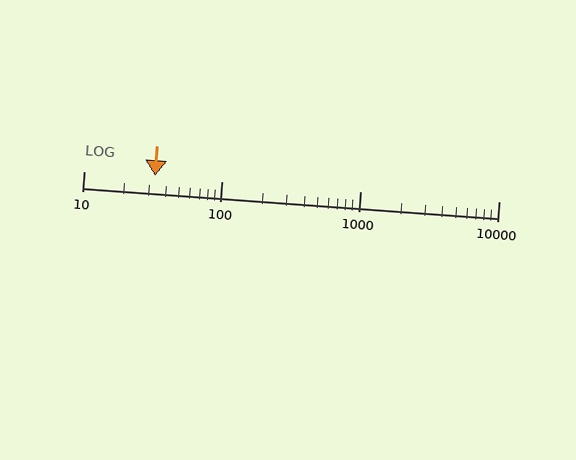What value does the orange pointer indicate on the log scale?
The pointer indicates approximately 33.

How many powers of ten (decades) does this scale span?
The scale spans 3 decades, from 10 to 10000.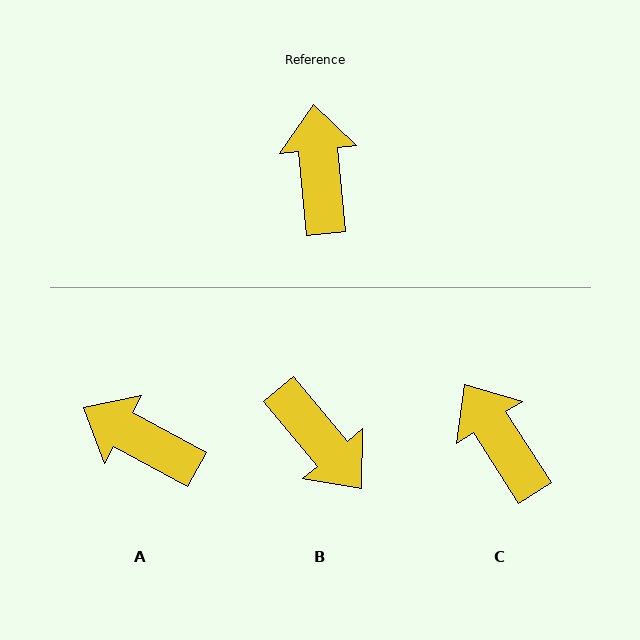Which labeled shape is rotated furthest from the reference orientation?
B, about 145 degrees away.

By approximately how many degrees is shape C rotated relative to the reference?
Approximately 27 degrees counter-clockwise.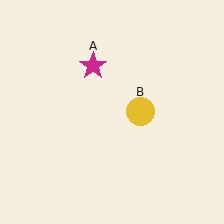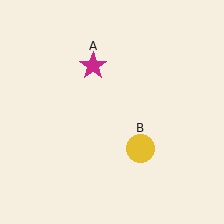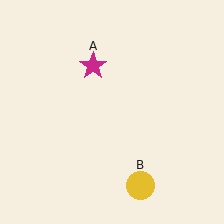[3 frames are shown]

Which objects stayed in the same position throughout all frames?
Magenta star (object A) remained stationary.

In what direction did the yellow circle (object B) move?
The yellow circle (object B) moved down.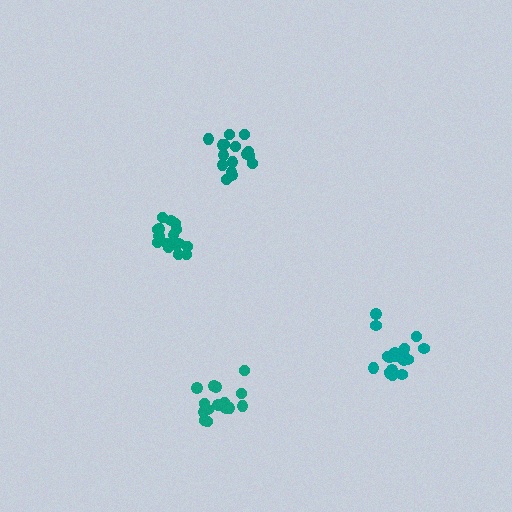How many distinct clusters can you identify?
There are 4 distinct clusters.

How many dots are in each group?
Group 1: 19 dots, Group 2: 15 dots, Group 3: 17 dots, Group 4: 16 dots (67 total).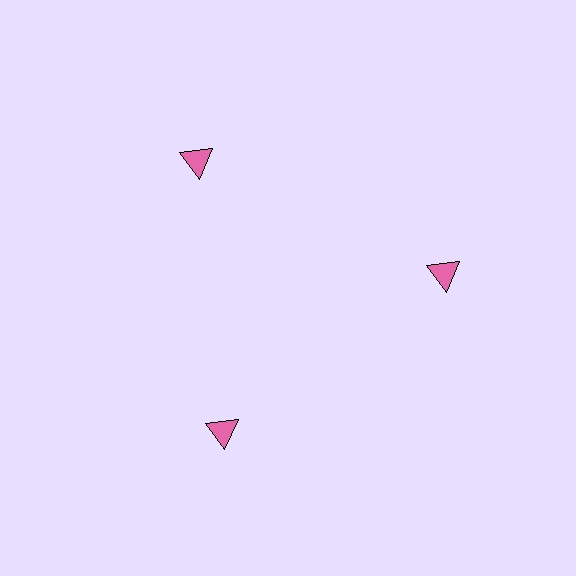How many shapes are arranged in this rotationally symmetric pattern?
There are 3 shapes, arranged in 3 groups of 1.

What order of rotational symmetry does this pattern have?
This pattern has 3-fold rotational symmetry.